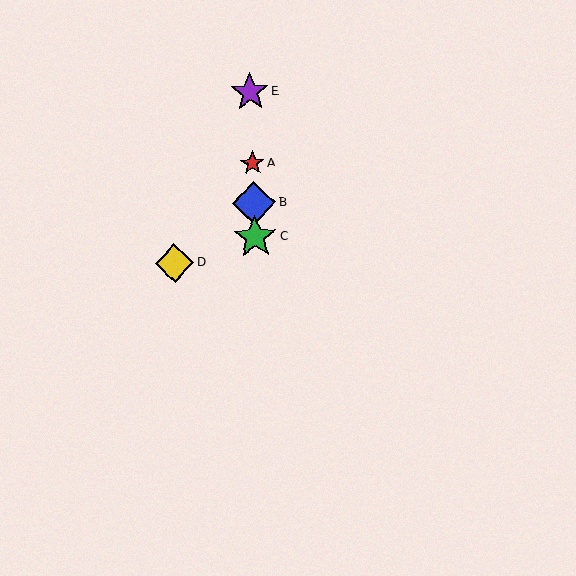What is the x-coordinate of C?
Object C is at x≈255.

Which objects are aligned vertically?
Objects A, B, C, E are aligned vertically.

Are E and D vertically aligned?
No, E is at x≈250 and D is at x≈175.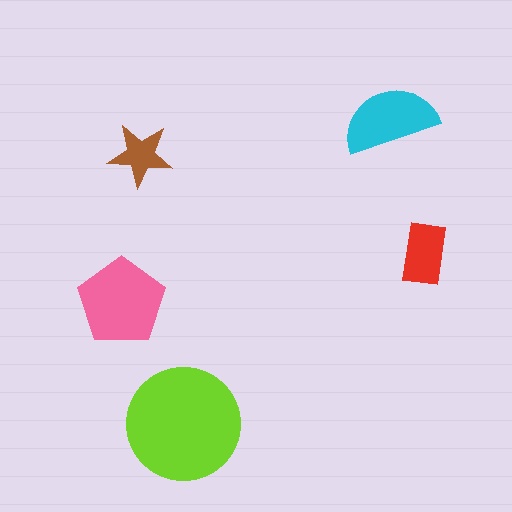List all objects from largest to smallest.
The lime circle, the pink pentagon, the cyan semicircle, the red rectangle, the brown star.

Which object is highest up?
The cyan semicircle is topmost.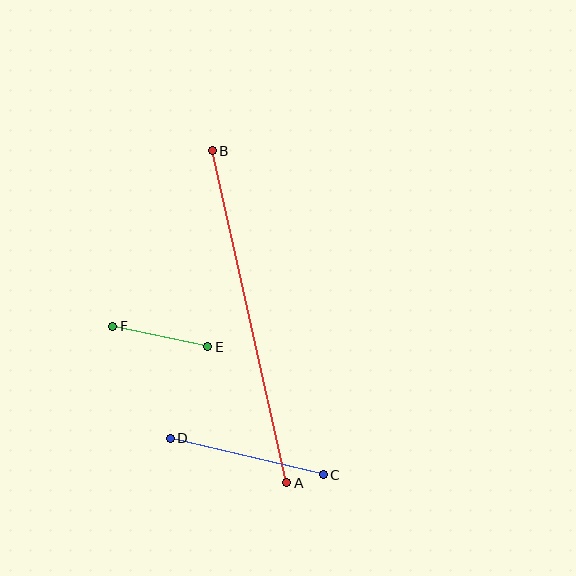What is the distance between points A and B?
The distance is approximately 340 pixels.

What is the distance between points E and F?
The distance is approximately 97 pixels.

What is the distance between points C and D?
The distance is approximately 157 pixels.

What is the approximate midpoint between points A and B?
The midpoint is at approximately (250, 317) pixels.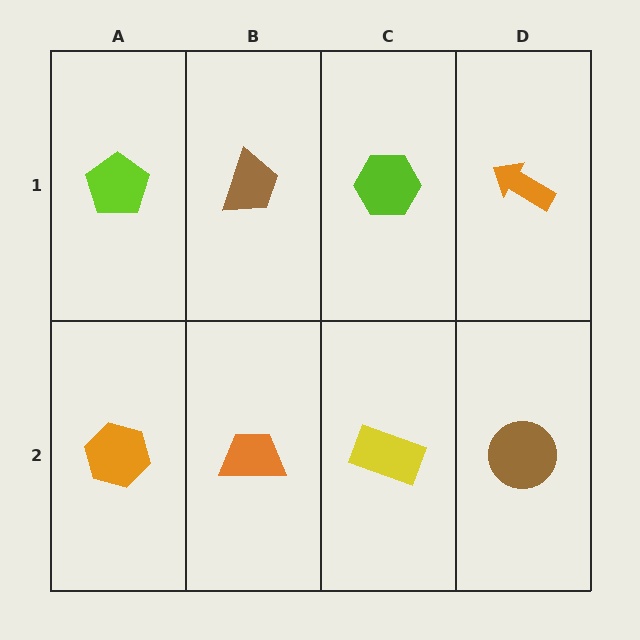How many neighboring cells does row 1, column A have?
2.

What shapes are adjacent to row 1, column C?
A yellow rectangle (row 2, column C), a brown trapezoid (row 1, column B), an orange arrow (row 1, column D).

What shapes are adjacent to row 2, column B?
A brown trapezoid (row 1, column B), an orange hexagon (row 2, column A), a yellow rectangle (row 2, column C).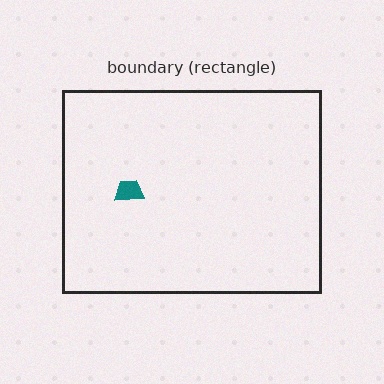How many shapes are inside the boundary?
1 inside, 0 outside.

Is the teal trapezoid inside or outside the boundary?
Inside.